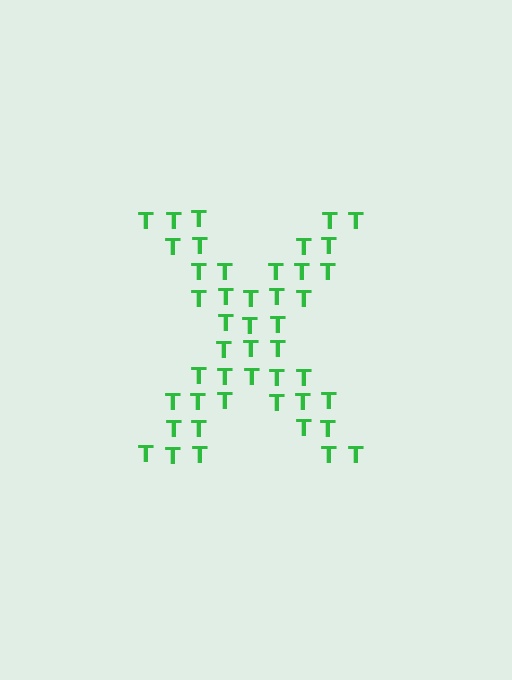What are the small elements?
The small elements are letter T's.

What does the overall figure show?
The overall figure shows the letter X.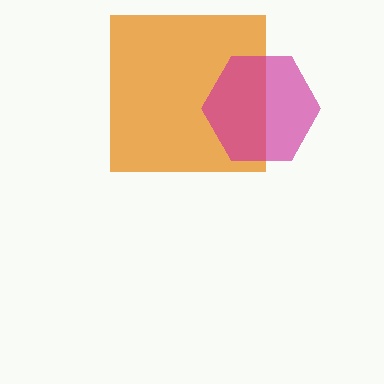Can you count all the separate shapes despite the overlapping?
Yes, there are 2 separate shapes.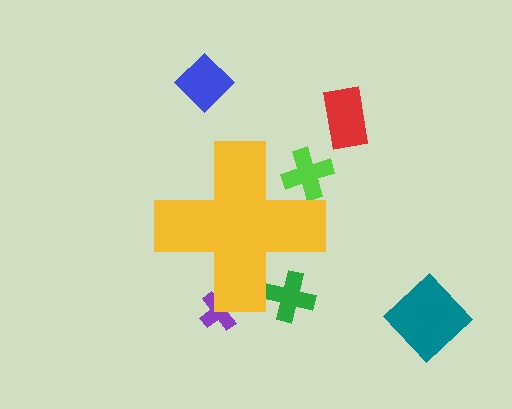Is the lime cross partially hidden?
Yes, the lime cross is partially hidden behind the yellow cross.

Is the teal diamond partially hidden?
No, the teal diamond is fully visible.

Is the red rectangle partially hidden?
No, the red rectangle is fully visible.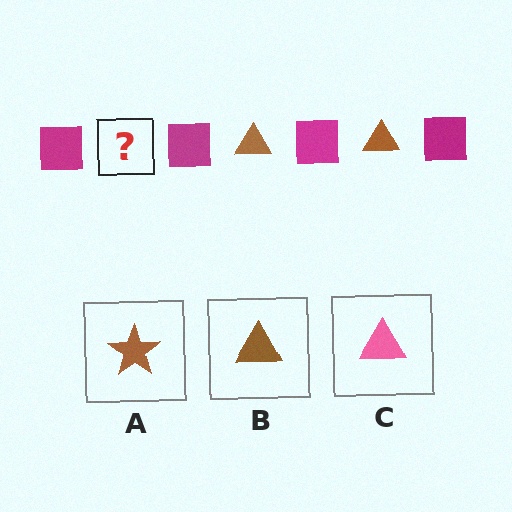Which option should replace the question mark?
Option B.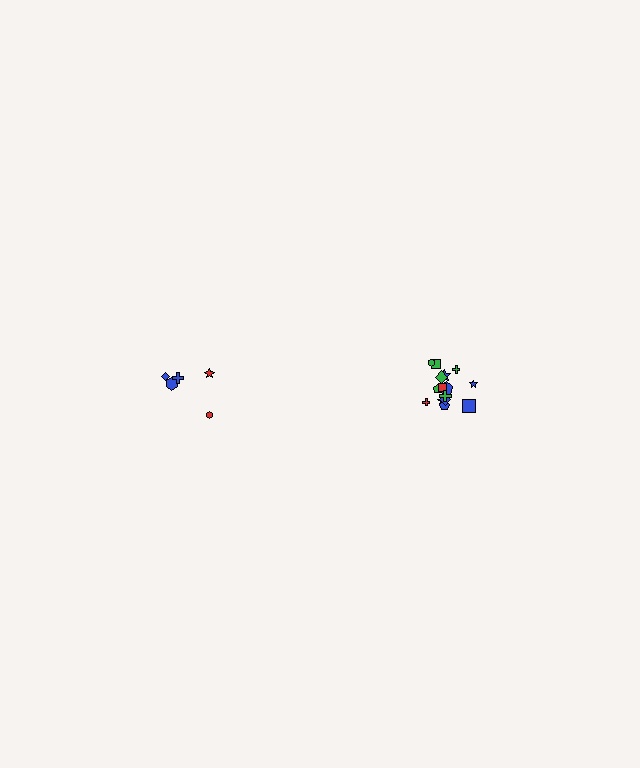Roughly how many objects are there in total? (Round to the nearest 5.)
Roughly 20 objects in total.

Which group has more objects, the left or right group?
The right group.